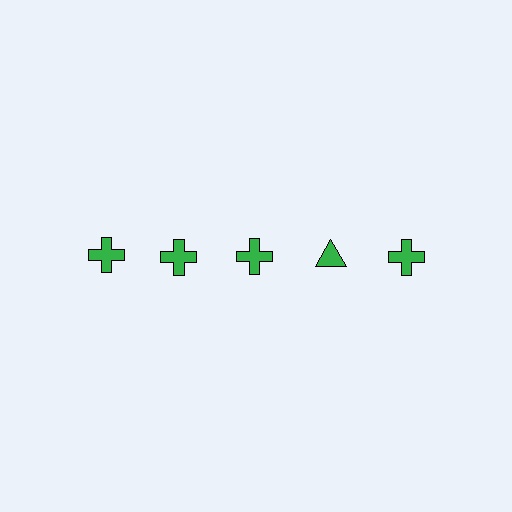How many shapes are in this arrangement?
There are 5 shapes arranged in a grid pattern.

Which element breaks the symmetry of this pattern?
The green triangle in the top row, second from right column breaks the symmetry. All other shapes are green crosses.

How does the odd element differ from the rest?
It has a different shape: triangle instead of cross.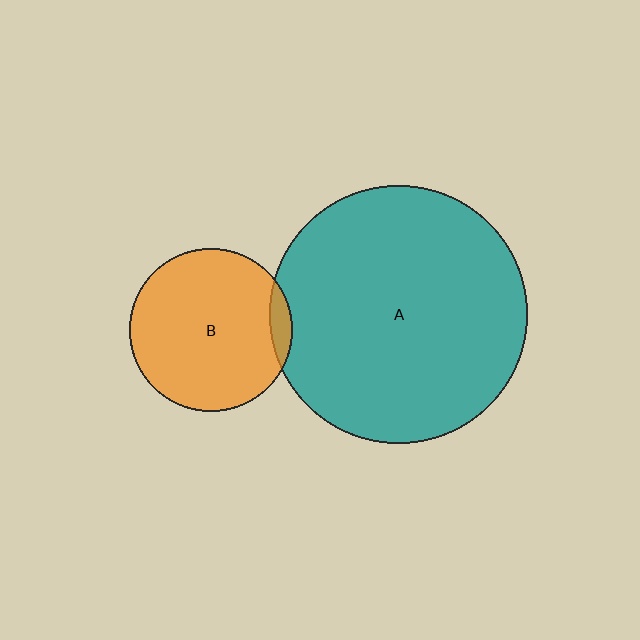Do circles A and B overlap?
Yes.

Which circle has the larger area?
Circle A (teal).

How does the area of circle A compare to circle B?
Approximately 2.5 times.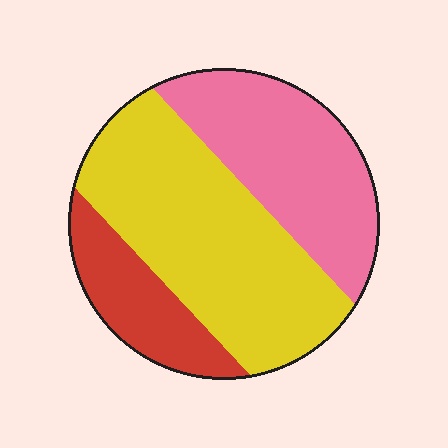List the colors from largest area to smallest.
From largest to smallest: yellow, pink, red.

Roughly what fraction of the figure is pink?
Pink covers 34% of the figure.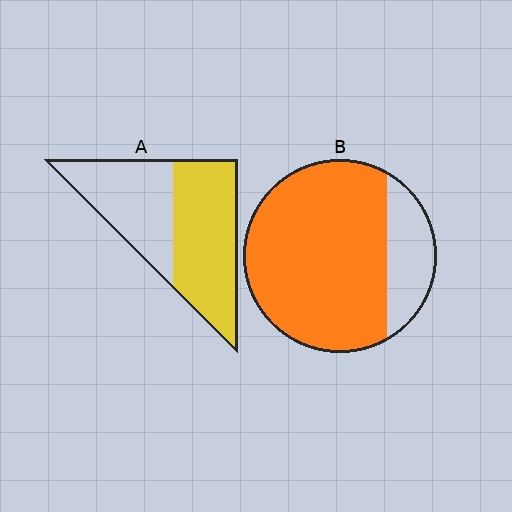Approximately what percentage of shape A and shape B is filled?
A is approximately 55% and B is approximately 80%.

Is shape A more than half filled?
Yes.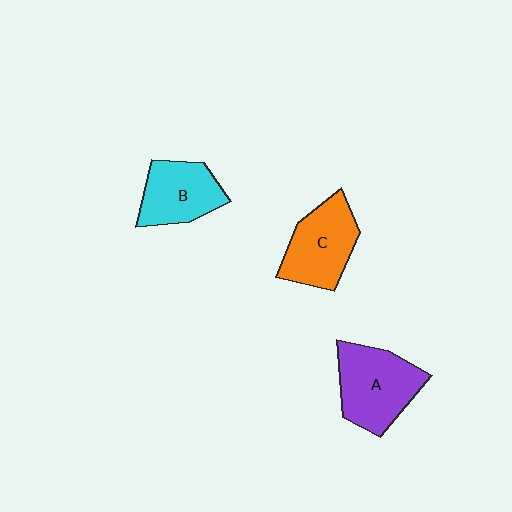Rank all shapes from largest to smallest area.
From largest to smallest: A (purple), C (orange), B (cyan).